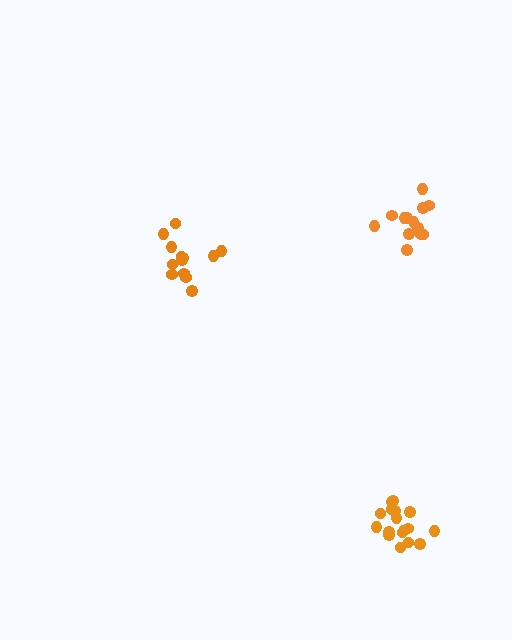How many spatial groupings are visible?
There are 3 spatial groupings.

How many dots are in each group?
Group 1: 14 dots, Group 2: 17 dots, Group 3: 14 dots (45 total).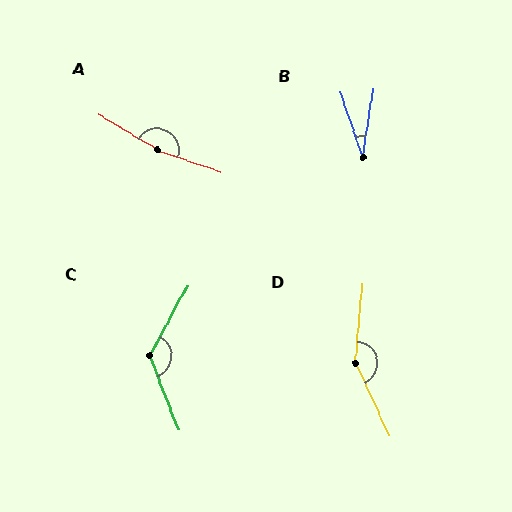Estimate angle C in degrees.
Approximately 130 degrees.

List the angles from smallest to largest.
B (28°), C (130°), D (151°), A (168°).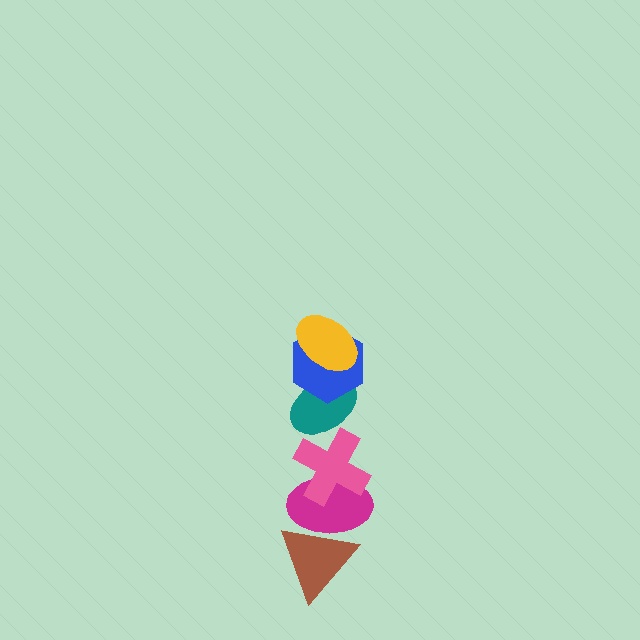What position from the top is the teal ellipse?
The teal ellipse is 3rd from the top.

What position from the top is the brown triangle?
The brown triangle is 6th from the top.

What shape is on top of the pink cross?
The teal ellipse is on top of the pink cross.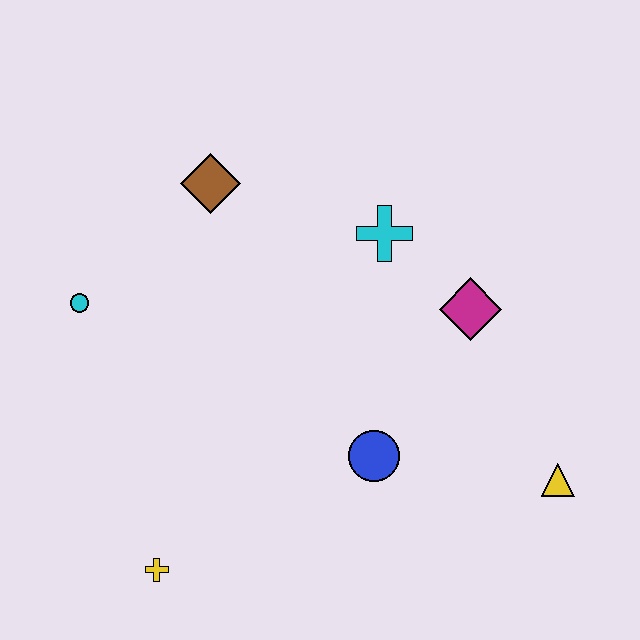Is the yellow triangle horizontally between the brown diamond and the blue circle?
No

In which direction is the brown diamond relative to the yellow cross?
The brown diamond is above the yellow cross.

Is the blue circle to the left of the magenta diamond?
Yes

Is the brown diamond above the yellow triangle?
Yes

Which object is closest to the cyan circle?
The brown diamond is closest to the cyan circle.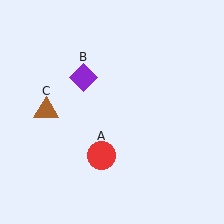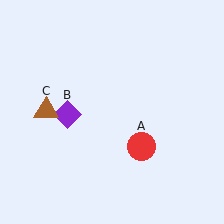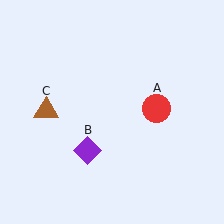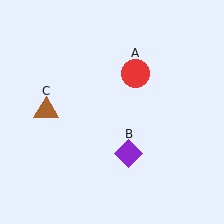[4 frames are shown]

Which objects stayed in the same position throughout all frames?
Brown triangle (object C) remained stationary.